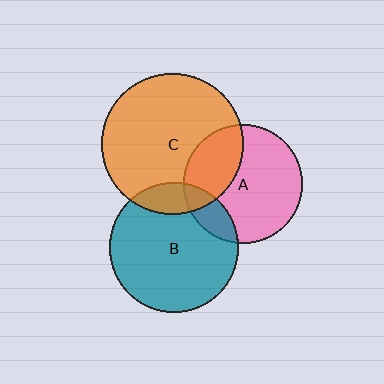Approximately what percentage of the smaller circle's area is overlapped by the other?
Approximately 15%.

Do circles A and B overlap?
Yes.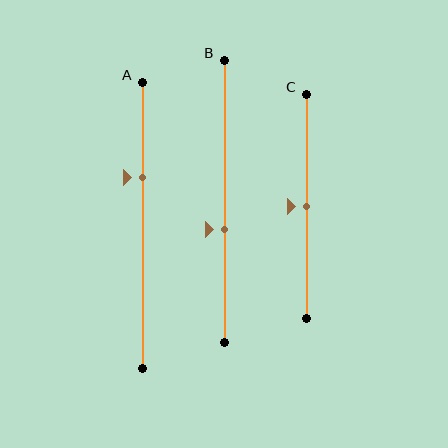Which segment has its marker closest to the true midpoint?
Segment C has its marker closest to the true midpoint.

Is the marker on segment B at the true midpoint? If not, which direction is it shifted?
No, the marker on segment B is shifted downward by about 10% of the segment length.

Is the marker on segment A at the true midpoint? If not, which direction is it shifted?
No, the marker on segment A is shifted upward by about 17% of the segment length.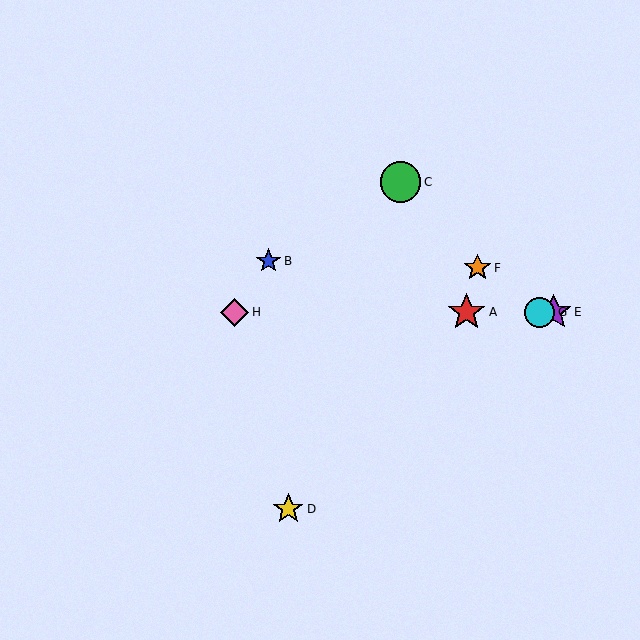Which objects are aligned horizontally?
Objects A, E, G, H are aligned horizontally.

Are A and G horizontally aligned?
Yes, both are at y≈312.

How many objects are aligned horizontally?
4 objects (A, E, G, H) are aligned horizontally.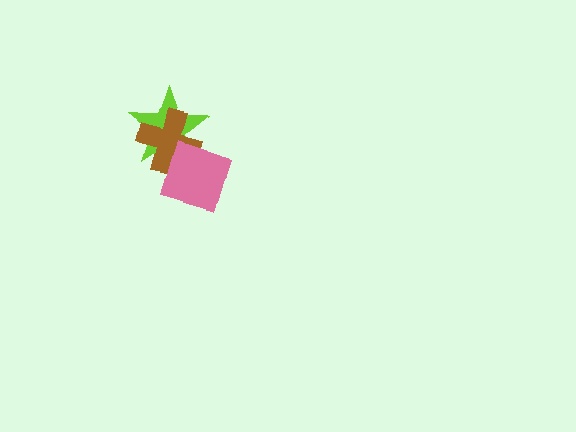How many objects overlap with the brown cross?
2 objects overlap with the brown cross.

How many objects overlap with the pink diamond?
2 objects overlap with the pink diamond.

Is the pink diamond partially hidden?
No, no other shape covers it.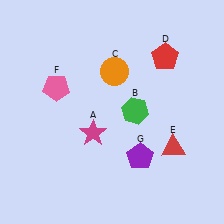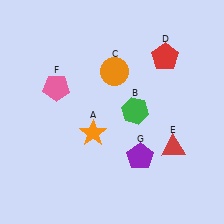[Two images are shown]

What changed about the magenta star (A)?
In Image 1, A is magenta. In Image 2, it changed to orange.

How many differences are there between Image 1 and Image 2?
There is 1 difference between the two images.